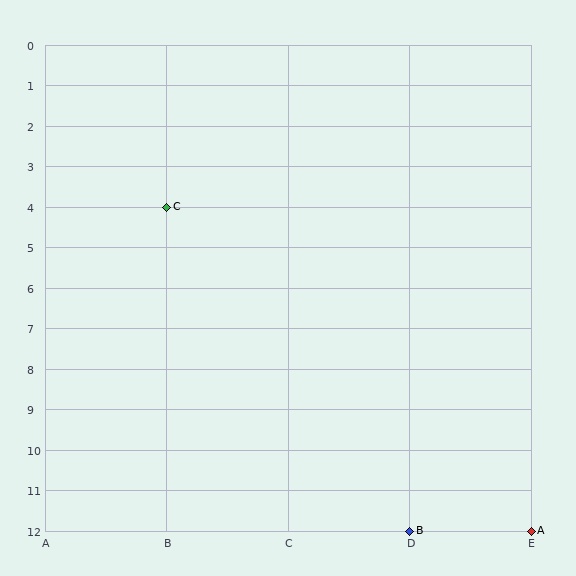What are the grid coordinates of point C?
Point C is at grid coordinates (B, 4).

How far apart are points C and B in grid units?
Points C and B are 2 columns and 8 rows apart (about 8.2 grid units diagonally).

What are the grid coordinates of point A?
Point A is at grid coordinates (E, 12).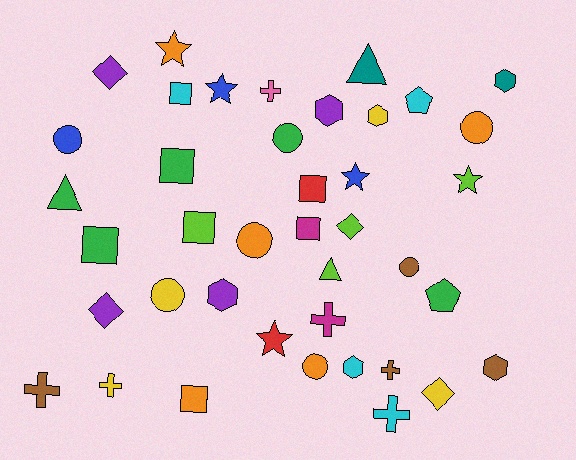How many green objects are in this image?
There are 5 green objects.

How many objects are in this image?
There are 40 objects.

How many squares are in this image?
There are 7 squares.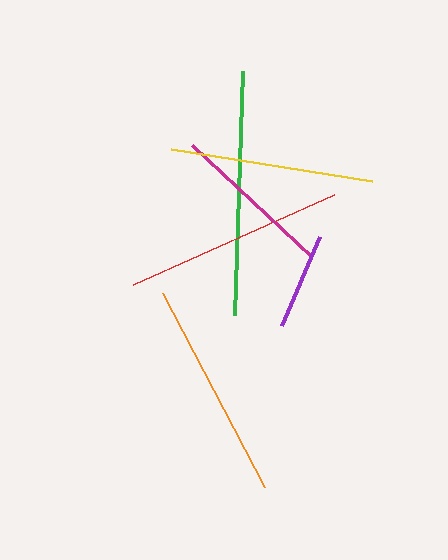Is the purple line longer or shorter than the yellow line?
The yellow line is longer than the purple line.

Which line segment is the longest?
The green line is the longest at approximately 244 pixels.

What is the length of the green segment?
The green segment is approximately 244 pixels long.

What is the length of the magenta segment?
The magenta segment is approximately 164 pixels long.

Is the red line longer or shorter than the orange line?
The red line is longer than the orange line.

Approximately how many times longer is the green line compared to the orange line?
The green line is approximately 1.1 times the length of the orange line.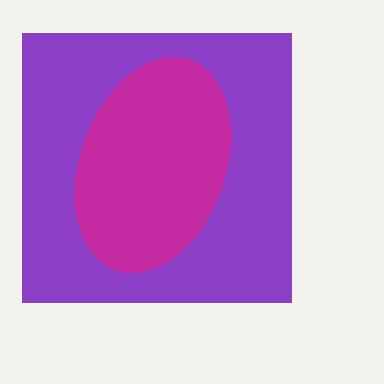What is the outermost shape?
The purple square.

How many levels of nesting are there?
2.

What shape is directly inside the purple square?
The magenta ellipse.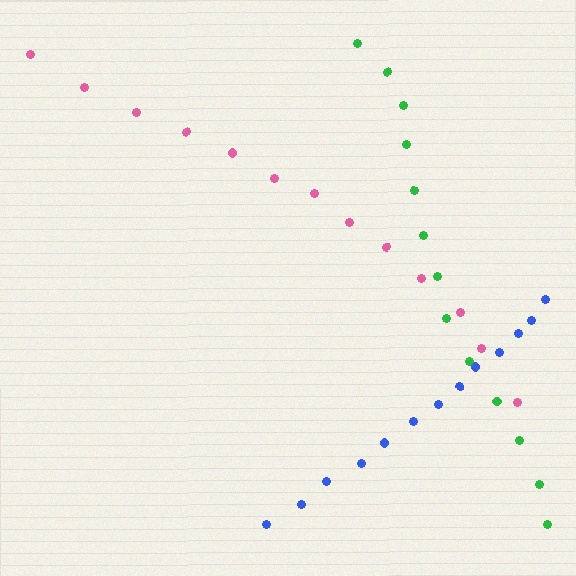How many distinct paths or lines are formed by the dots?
There are 3 distinct paths.